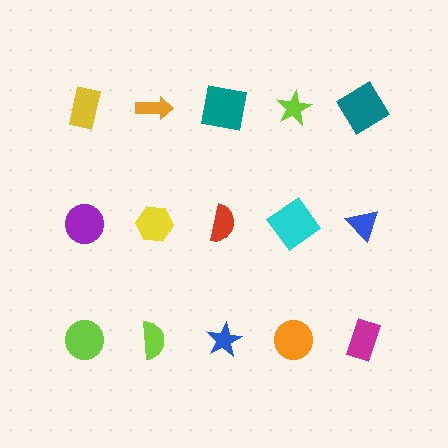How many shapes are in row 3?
5 shapes.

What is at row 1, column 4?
A lime star.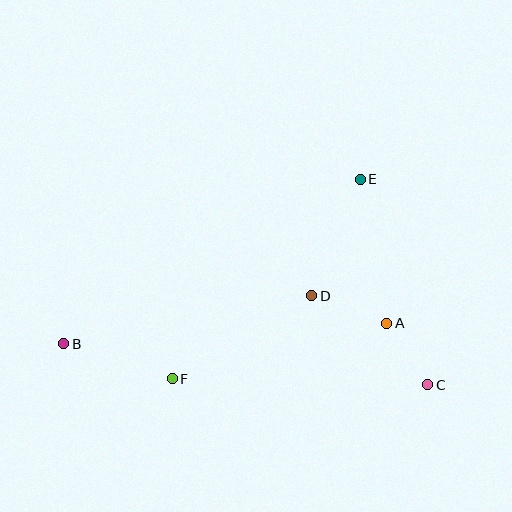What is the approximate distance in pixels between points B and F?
The distance between B and F is approximately 114 pixels.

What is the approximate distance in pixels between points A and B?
The distance between A and B is approximately 324 pixels.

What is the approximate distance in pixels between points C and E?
The distance between C and E is approximately 216 pixels.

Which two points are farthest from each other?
Points B and C are farthest from each other.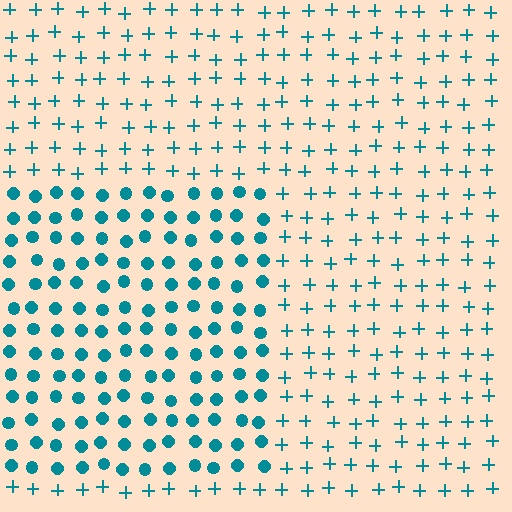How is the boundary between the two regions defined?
The boundary is defined by a change in element shape: circles inside vs. plus signs outside. All elements share the same color and spacing.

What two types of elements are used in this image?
The image uses circles inside the rectangle region and plus signs outside it.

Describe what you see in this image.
The image is filled with small teal elements arranged in a uniform grid. A rectangle-shaped region contains circles, while the surrounding area contains plus signs. The boundary is defined purely by the change in element shape.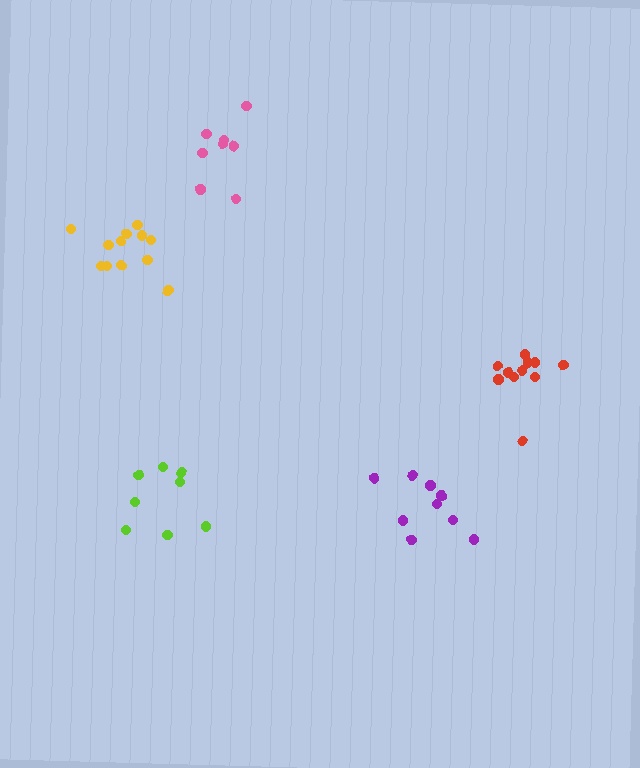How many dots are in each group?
Group 1: 11 dots, Group 2: 9 dots, Group 3: 8 dots, Group 4: 8 dots, Group 5: 12 dots (48 total).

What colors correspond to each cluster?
The clusters are colored: red, purple, pink, lime, yellow.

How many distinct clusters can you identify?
There are 5 distinct clusters.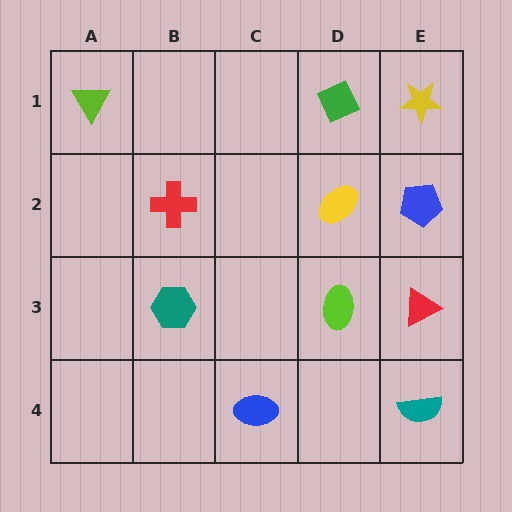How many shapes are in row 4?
2 shapes.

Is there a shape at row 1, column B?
No, that cell is empty.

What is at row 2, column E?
A blue pentagon.